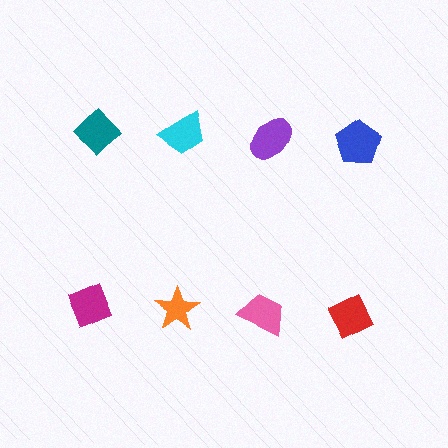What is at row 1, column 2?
A cyan trapezoid.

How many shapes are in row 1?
4 shapes.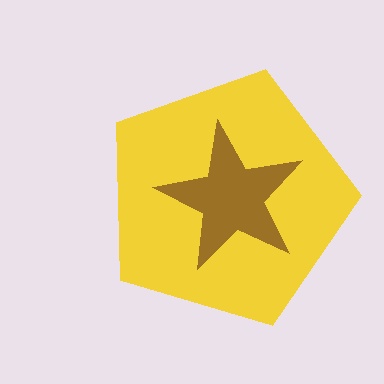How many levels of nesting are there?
2.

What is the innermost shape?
The brown star.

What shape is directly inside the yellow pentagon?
The brown star.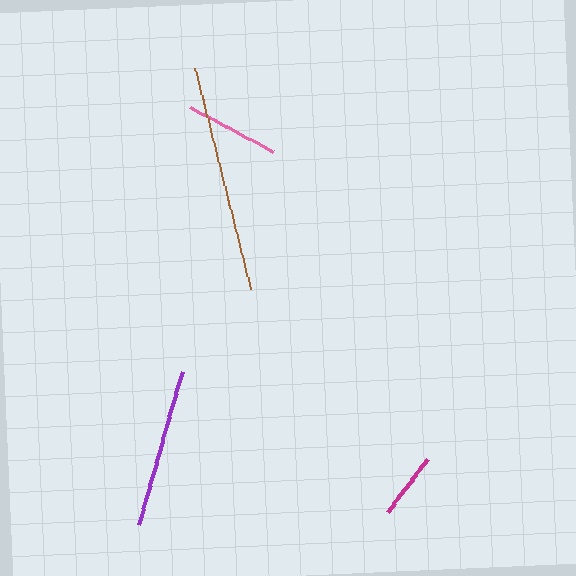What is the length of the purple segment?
The purple segment is approximately 160 pixels long.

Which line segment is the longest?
The brown line is the longest at approximately 227 pixels.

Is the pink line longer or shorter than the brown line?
The brown line is longer than the pink line.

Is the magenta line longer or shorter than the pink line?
The pink line is longer than the magenta line.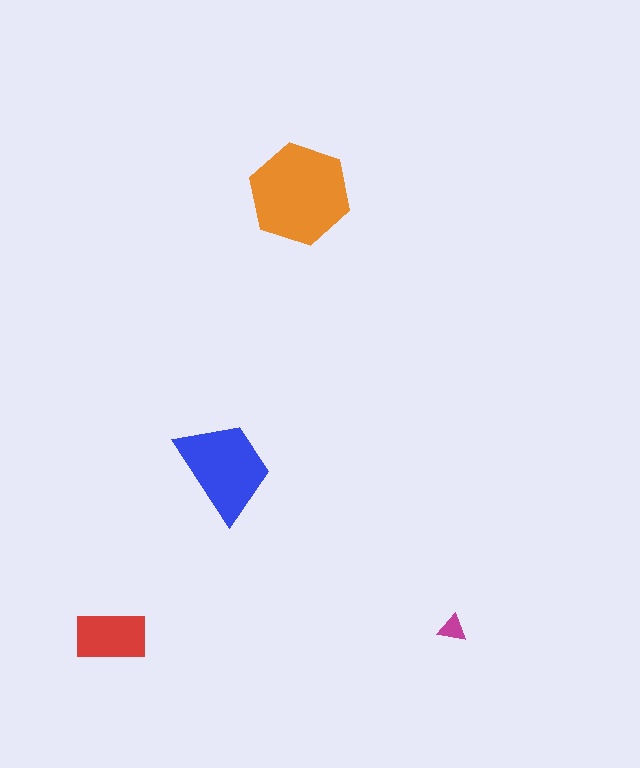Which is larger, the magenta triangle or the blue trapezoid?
The blue trapezoid.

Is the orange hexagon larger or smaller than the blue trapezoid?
Larger.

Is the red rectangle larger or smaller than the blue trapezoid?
Smaller.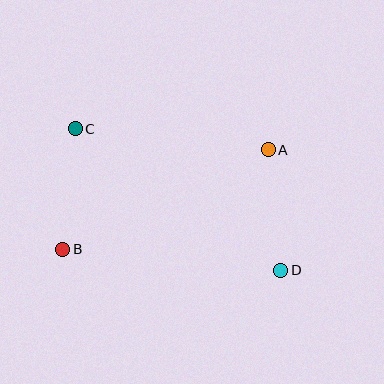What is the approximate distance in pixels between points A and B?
The distance between A and B is approximately 228 pixels.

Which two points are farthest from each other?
Points C and D are farthest from each other.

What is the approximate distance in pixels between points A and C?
The distance between A and C is approximately 194 pixels.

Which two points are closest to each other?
Points B and C are closest to each other.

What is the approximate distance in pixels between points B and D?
The distance between B and D is approximately 219 pixels.